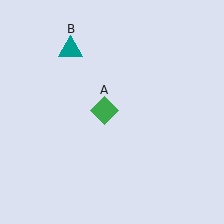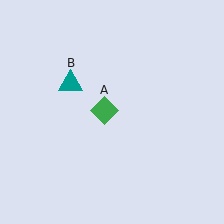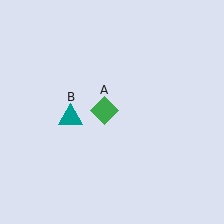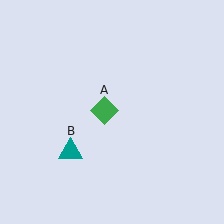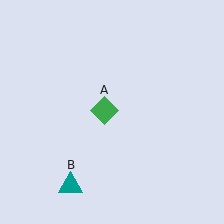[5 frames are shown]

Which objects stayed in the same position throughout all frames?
Green diamond (object A) remained stationary.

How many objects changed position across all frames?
1 object changed position: teal triangle (object B).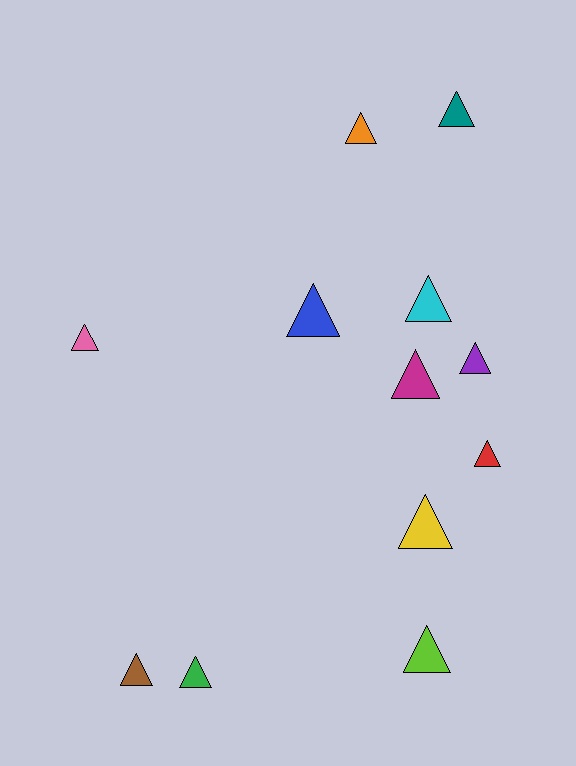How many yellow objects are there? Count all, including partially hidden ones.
There is 1 yellow object.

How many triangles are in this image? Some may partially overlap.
There are 12 triangles.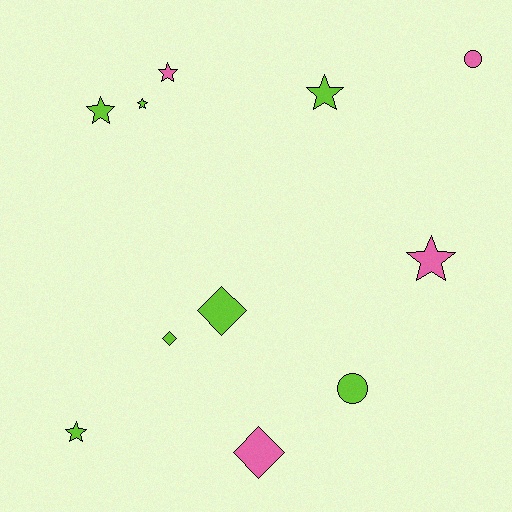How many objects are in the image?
There are 11 objects.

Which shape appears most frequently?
Star, with 6 objects.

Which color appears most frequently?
Lime, with 7 objects.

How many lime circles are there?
There is 1 lime circle.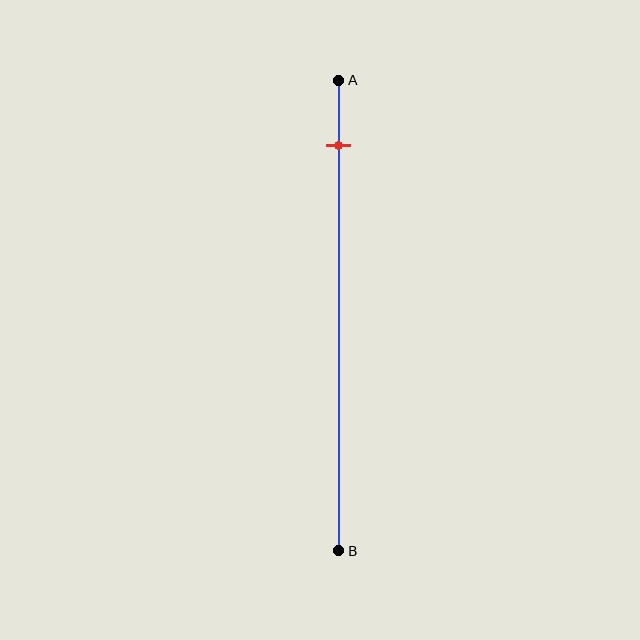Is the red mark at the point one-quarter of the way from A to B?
No, the mark is at about 15% from A, not at the 25% one-quarter point.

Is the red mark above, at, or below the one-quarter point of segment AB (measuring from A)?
The red mark is above the one-quarter point of segment AB.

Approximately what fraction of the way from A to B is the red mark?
The red mark is approximately 15% of the way from A to B.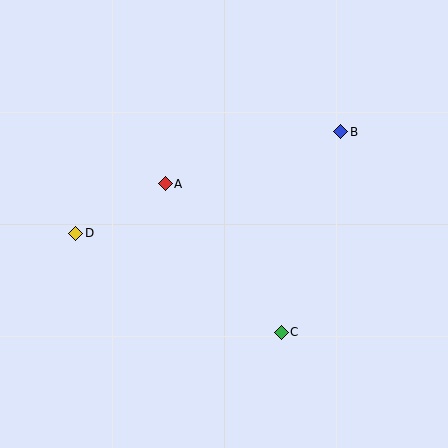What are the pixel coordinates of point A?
Point A is at (165, 184).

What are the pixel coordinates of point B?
Point B is at (341, 132).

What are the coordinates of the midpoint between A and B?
The midpoint between A and B is at (253, 158).